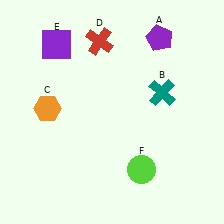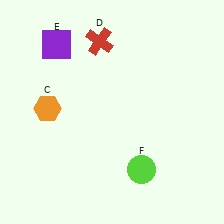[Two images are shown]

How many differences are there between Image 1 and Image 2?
There are 2 differences between the two images.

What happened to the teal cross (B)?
The teal cross (B) was removed in Image 2. It was in the top-right area of Image 1.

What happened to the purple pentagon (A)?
The purple pentagon (A) was removed in Image 2. It was in the top-right area of Image 1.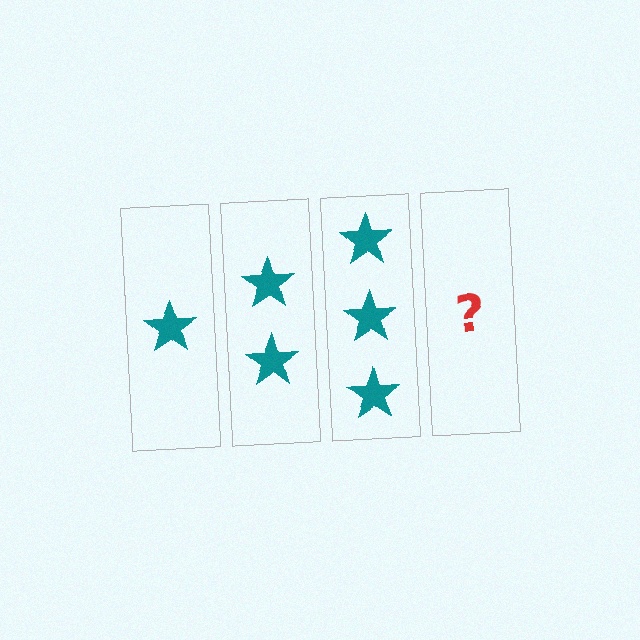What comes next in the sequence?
The next element should be 4 stars.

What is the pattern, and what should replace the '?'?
The pattern is that each step adds one more star. The '?' should be 4 stars.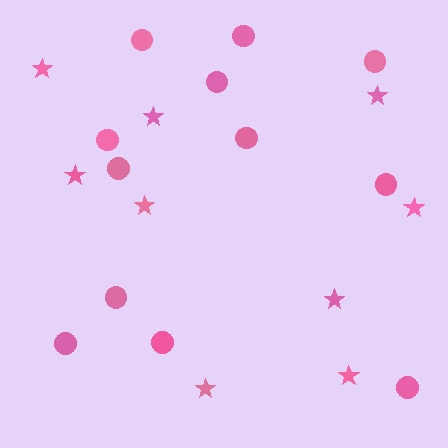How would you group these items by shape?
There are 2 groups: one group of circles (12) and one group of stars (9).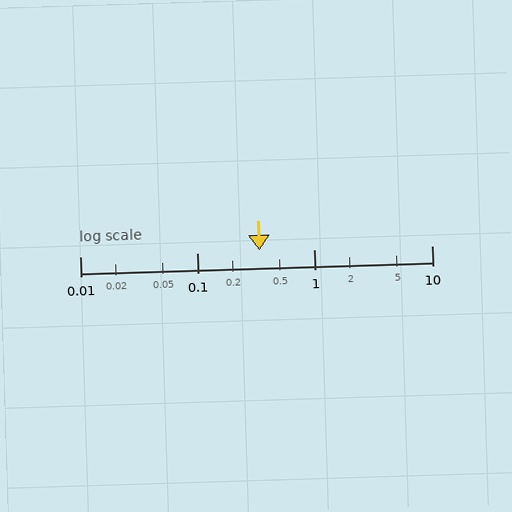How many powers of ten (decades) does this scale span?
The scale spans 3 decades, from 0.01 to 10.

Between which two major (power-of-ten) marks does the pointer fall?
The pointer is between 0.1 and 1.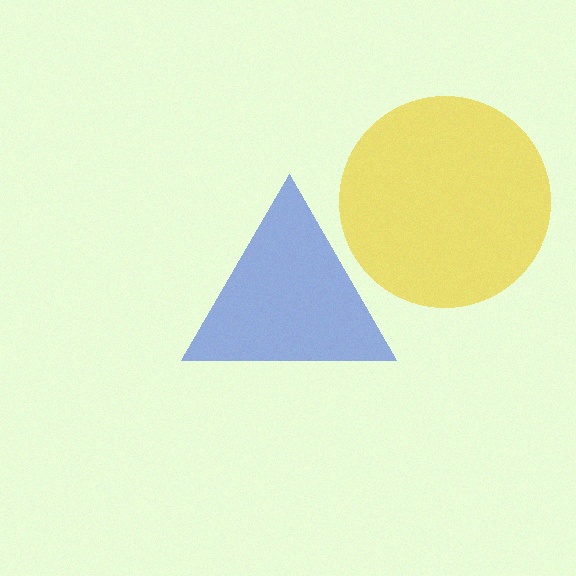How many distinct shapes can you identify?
There are 2 distinct shapes: a yellow circle, a blue triangle.